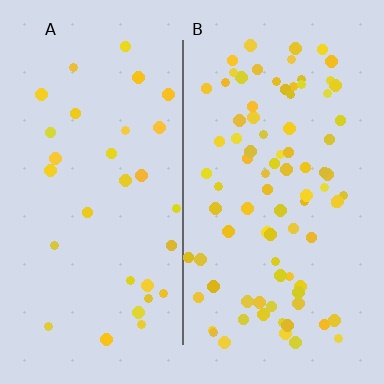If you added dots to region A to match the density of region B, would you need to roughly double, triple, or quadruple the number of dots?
Approximately triple.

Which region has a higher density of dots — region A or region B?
B (the right).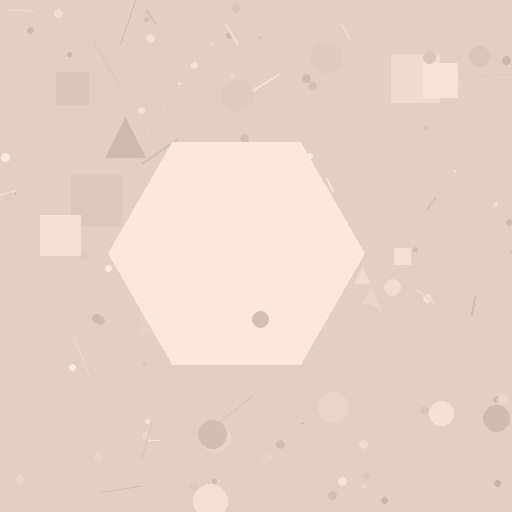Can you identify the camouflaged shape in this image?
The camouflaged shape is a hexagon.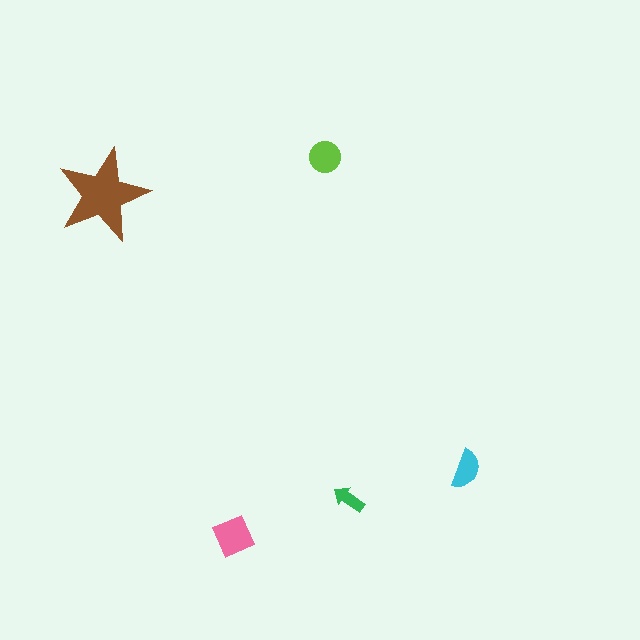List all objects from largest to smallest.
The brown star, the pink diamond, the lime circle, the cyan semicircle, the green arrow.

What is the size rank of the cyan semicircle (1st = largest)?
4th.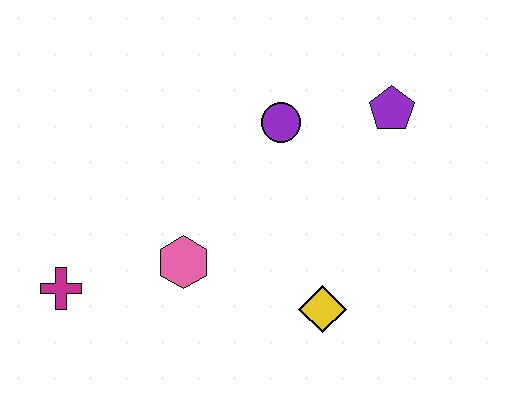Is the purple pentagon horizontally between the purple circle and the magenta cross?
No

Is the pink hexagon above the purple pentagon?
No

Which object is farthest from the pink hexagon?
The purple pentagon is farthest from the pink hexagon.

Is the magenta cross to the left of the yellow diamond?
Yes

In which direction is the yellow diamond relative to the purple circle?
The yellow diamond is below the purple circle.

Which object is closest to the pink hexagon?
The magenta cross is closest to the pink hexagon.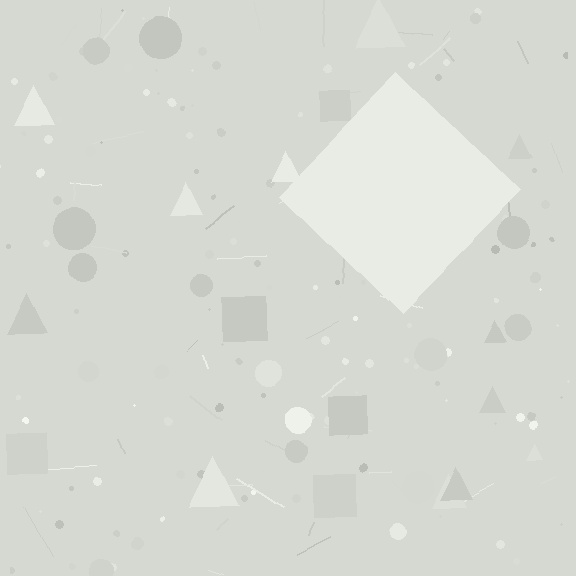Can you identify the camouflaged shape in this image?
The camouflaged shape is a diamond.